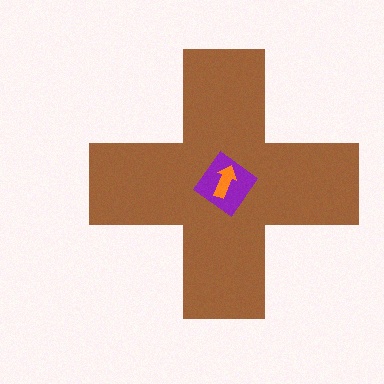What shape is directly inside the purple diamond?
The orange arrow.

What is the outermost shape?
The brown cross.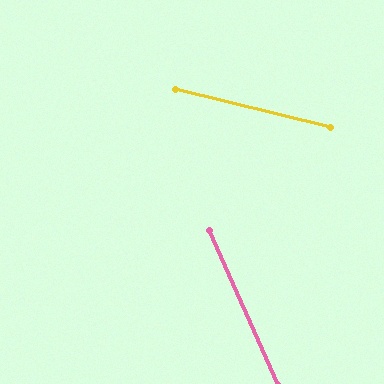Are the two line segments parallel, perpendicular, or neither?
Neither parallel nor perpendicular — they differ by about 52°.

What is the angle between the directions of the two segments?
Approximately 52 degrees.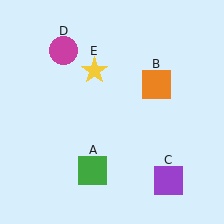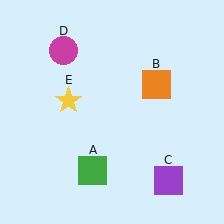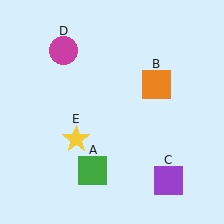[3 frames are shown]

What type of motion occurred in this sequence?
The yellow star (object E) rotated counterclockwise around the center of the scene.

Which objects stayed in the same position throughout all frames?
Green square (object A) and orange square (object B) and purple square (object C) and magenta circle (object D) remained stationary.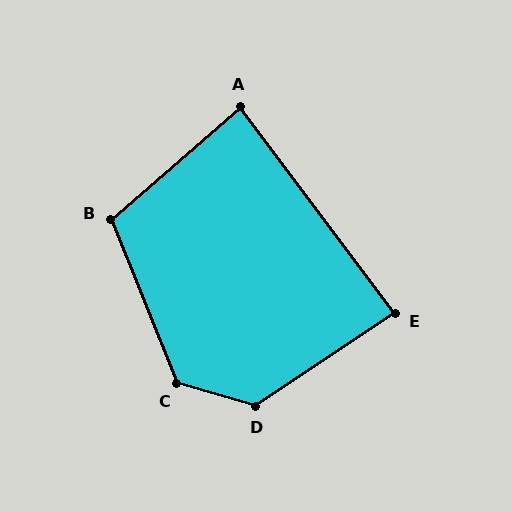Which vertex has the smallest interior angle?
A, at approximately 86 degrees.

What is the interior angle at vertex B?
Approximately 109 degrees (obtuse).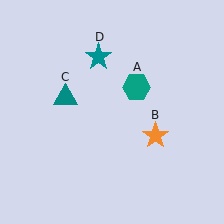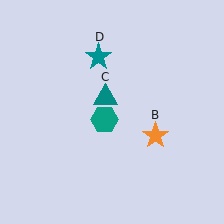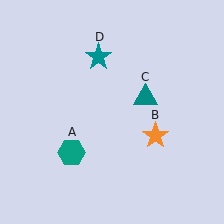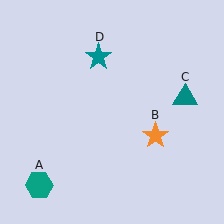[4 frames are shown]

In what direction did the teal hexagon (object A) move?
The teal hexagon (object A) moved down and to the left.